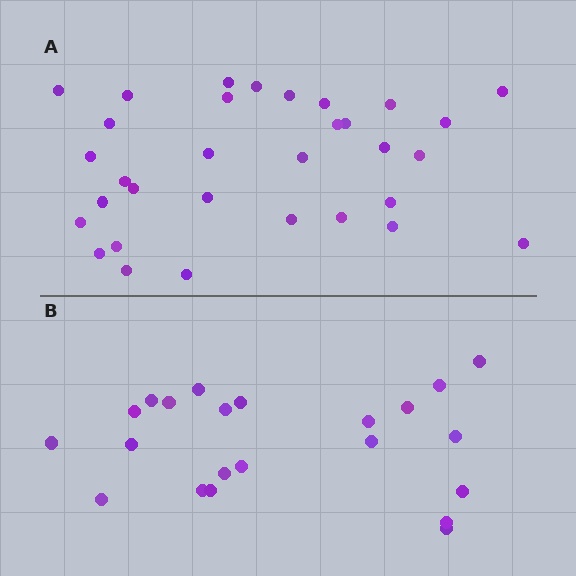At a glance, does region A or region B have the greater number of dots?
Region A (the top region) has more dots.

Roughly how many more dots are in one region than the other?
Region A has roughly 10 or so more dots than region B.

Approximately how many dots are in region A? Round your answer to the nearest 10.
About 30 dots. (The exact count is 32, which rounds to 30.)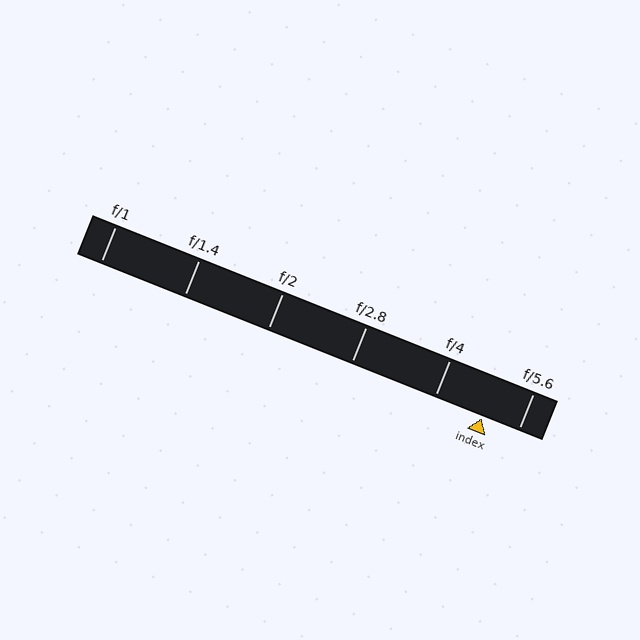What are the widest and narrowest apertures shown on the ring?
The widest aperture shown is f/1 and the narrowest is f/5.6.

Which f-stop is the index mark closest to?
The index mark is closest to f/5.6.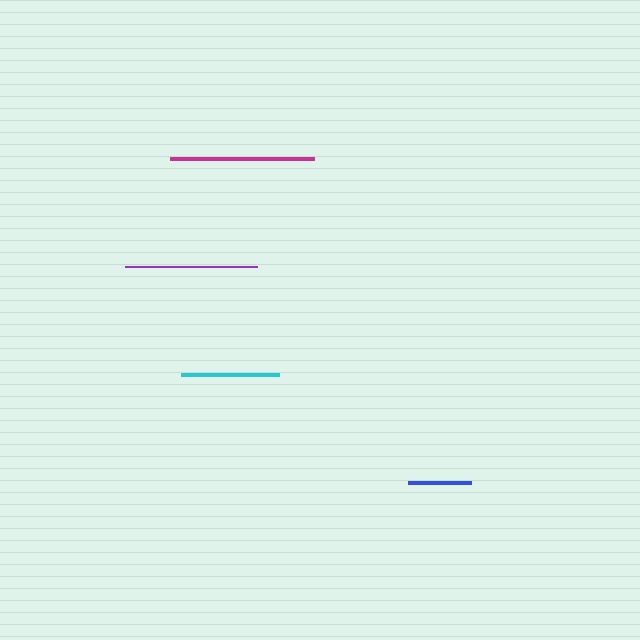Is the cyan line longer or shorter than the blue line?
The cyan line is longer than the blue line.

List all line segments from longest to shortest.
From longest to shortest: magenta, purple, cyan, blue.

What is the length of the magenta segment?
The magenta segment is approximately 144 pixels long.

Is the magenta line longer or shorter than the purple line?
The magenta line is longer than the purple line.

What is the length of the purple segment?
The purple segment is approximately 132 pixels long.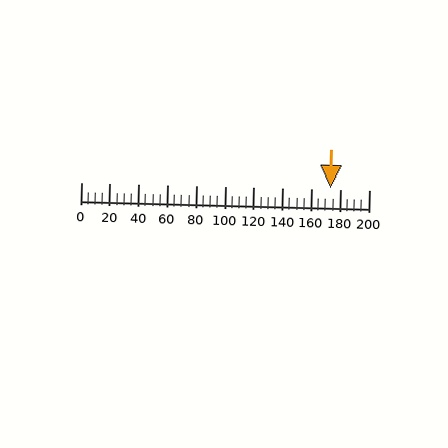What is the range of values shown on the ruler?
The ruler shows values from 0 to 200.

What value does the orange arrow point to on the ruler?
The orange arrow points to approximately 173.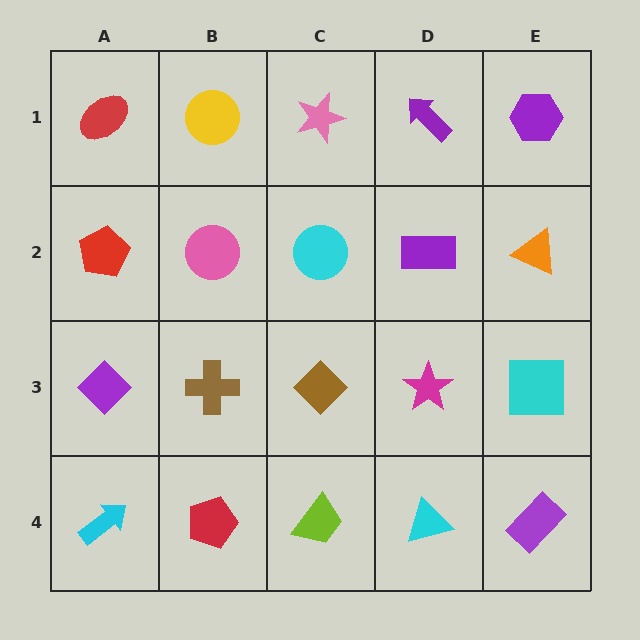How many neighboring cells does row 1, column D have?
3.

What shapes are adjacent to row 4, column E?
A cyan square (row 3, column E), a cyan triangle (row 4, column D).